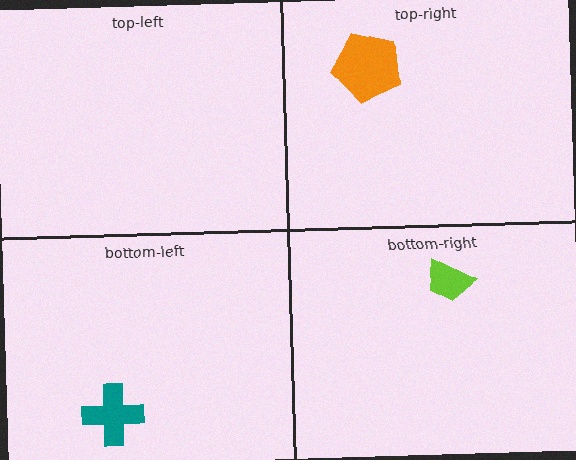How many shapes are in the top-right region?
1.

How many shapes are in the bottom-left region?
1.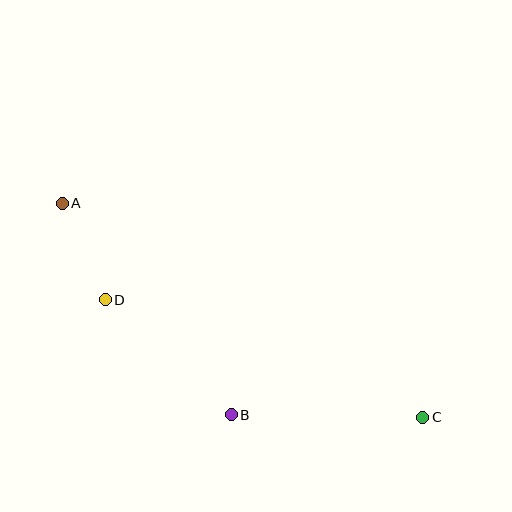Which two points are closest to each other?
Points A and D are closest to each other.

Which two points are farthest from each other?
Points A and C are farthest from each other.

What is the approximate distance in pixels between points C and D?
The distance between C and D is approximately 339 pixels.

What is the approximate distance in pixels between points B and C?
The distance between B and C is approximately 192 pixels.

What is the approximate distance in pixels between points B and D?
The distance between B and D is approximately 171 pixels.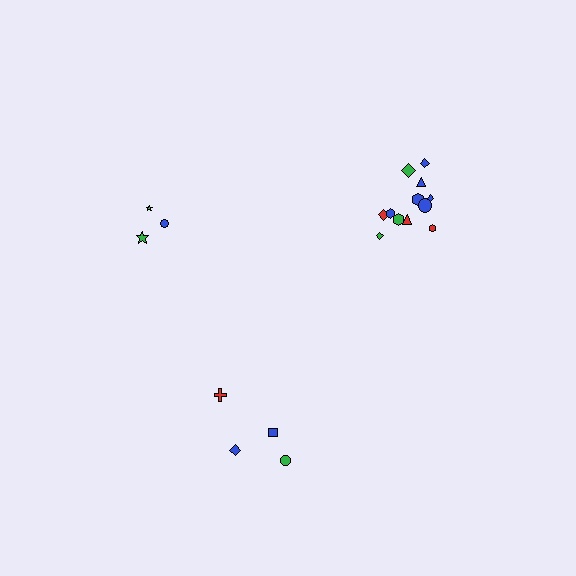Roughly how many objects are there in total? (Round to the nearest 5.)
Roughly 20 objects in total.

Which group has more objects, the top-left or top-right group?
The top-right group.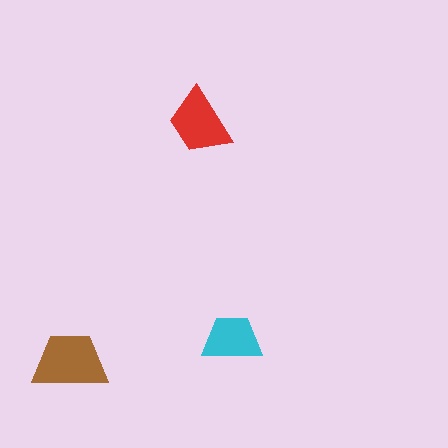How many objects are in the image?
There are 3 objects in the image.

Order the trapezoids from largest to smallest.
the brown one, the red one, the cyan one.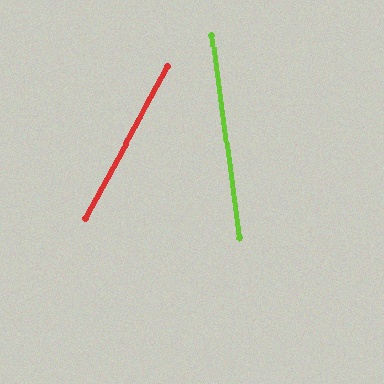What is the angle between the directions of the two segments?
Approximately 36 degrees.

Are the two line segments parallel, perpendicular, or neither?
Neither parallel nor perpendicular — they differ by about 36°.